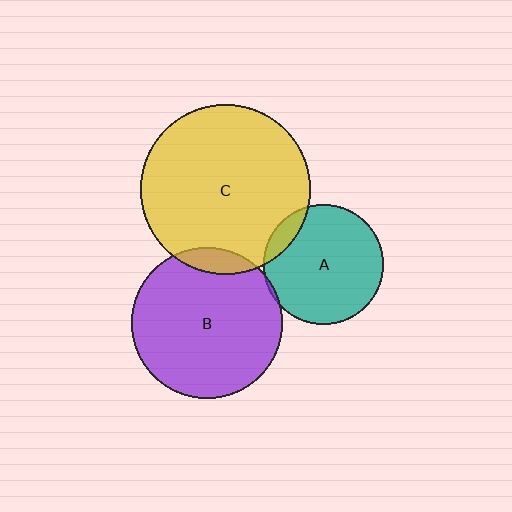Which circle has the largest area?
Circle C (yellow).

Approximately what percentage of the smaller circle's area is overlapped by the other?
Approximately 5%.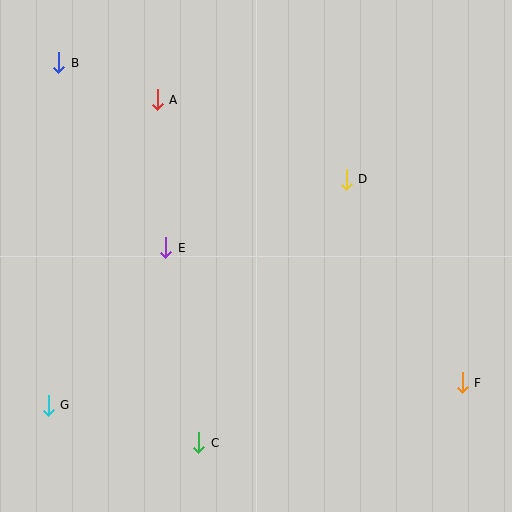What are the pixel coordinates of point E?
Point E is at (166, 248).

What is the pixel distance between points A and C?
The distance between A and C is 346 pixels.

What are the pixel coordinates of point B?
Point B is at (59, 63).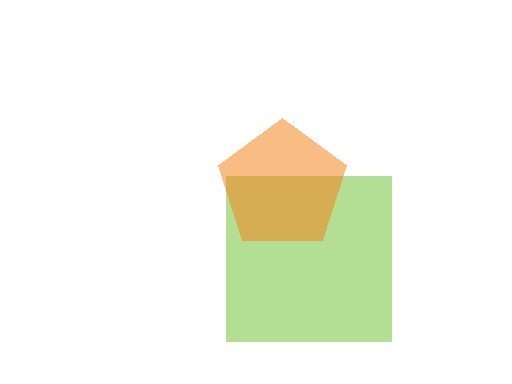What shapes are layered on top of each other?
The layered shapes are: a lime square, an orange pentagon.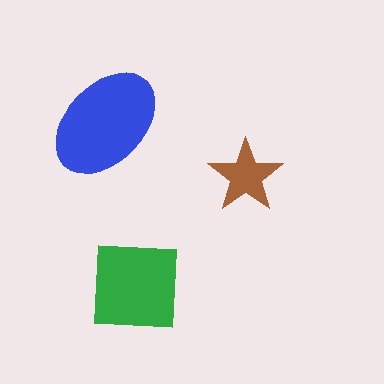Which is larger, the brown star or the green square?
The green square.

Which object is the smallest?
The brown star.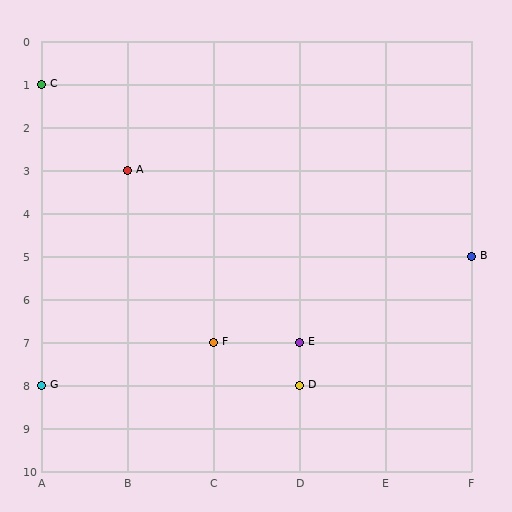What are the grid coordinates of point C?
Point C is at grid coordinates (A, 1).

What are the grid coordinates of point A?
Point A is at grid coordinates (B, 3).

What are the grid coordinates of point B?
Point B is at grid coordinates (F, 5).